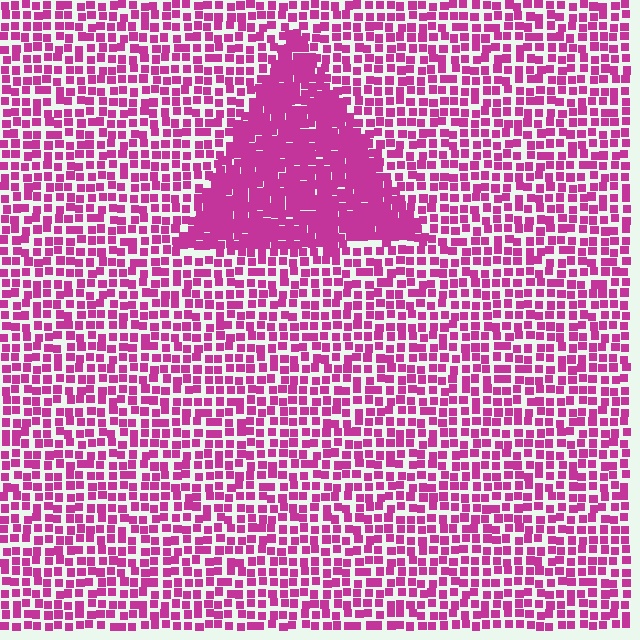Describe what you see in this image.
The image contains small magenta elements arranged at two different densities. A triangle-shaped region is visible where the elements are more densely packed than the surrounding area.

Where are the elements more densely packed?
The elements are more densely packed inside the triangle boundary.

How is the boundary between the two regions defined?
The boundary is defined by a change in element density (approximately 2.0x ratio). All elements are the same color, size, and shape.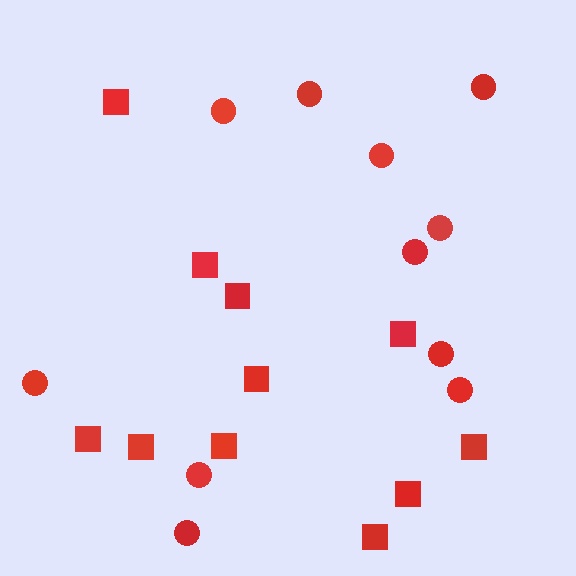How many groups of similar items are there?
There are 2 groups: one group of circles (11) and one group of squares (11).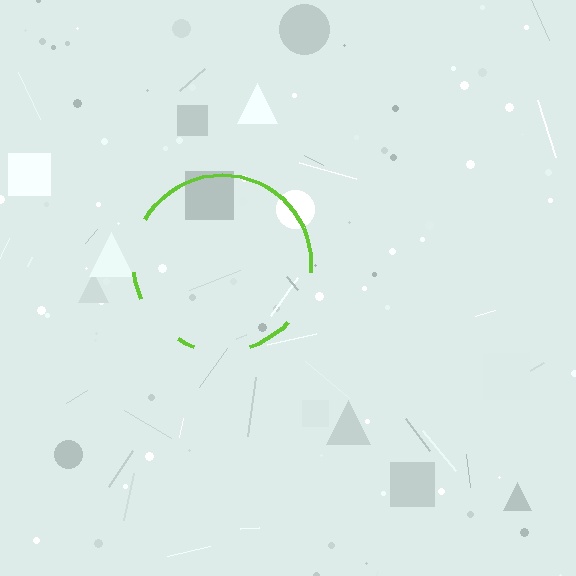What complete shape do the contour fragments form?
The contour fragments form a circle.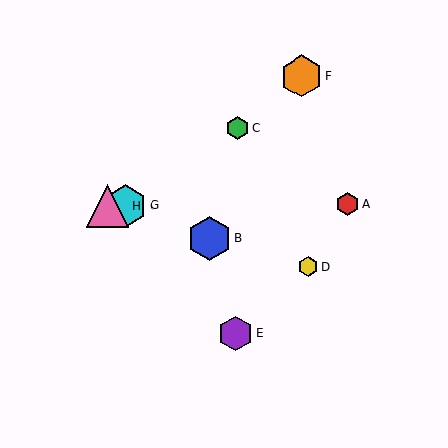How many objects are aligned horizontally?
3 objects (A, G, H) are aligned horizontally.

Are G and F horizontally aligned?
No, G is at y≈206 and F is at y≈76.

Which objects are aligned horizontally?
Objects A, G, H are aligned horizontally.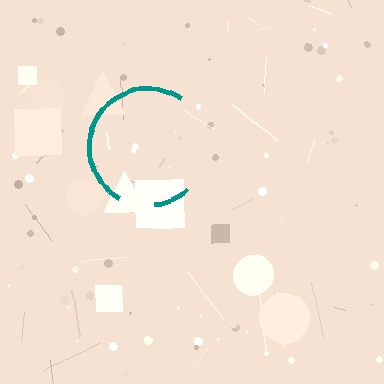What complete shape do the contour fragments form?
The contour fragments form a circle.